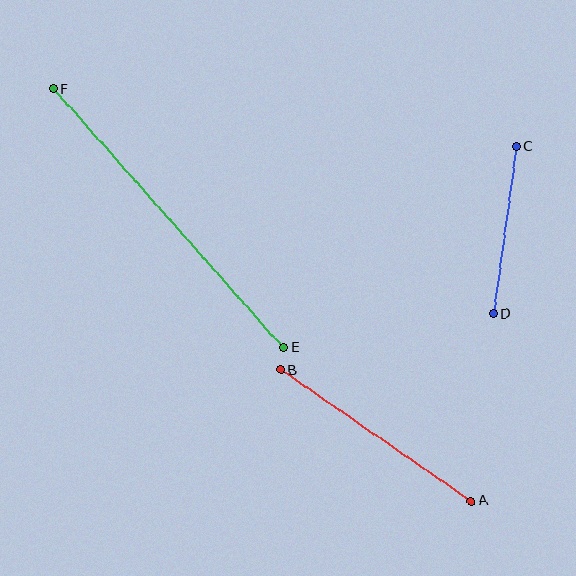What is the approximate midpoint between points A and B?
The midpoint is at approximately (376, 435) pixels.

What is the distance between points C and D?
The distance is approximately 168 pixels.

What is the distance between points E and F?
The distance is approximately 346 pixels.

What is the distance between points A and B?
The distance is approximately 231 pixels.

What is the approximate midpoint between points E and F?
The midpoint is at approximately (168, 218) pixels.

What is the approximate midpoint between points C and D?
The midpoint is at approximately (505, 230) pixels.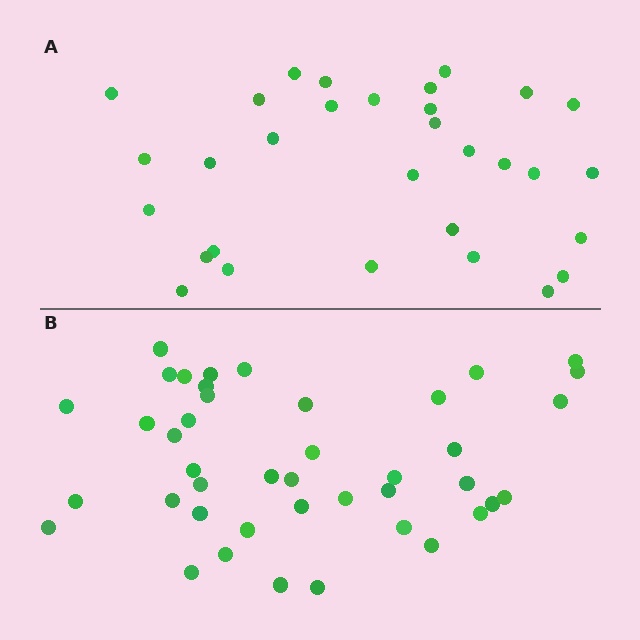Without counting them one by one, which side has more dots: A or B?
Region B (the bottom region) has more dots.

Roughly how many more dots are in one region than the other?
Region B has roughly 12 or so more dots than region A.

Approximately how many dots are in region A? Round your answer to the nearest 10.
About 30 dots. (The exact count is 31, which rounds to 30.)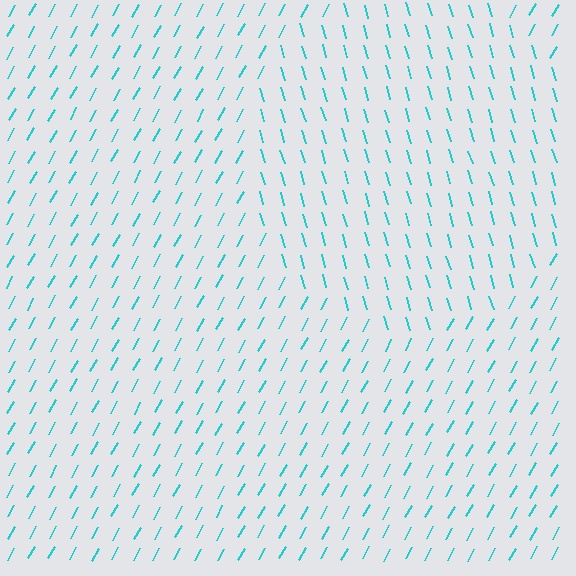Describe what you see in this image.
The image is filled with small cyan line segments. A circle region in the image has lines oriented differently from the surrounding lines, creating a visible texture boundary.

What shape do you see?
I see a circle.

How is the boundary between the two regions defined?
The boundary is defined purely by a change in line orientation (approximately 45 degrees difference). All lines are the same color and thickness.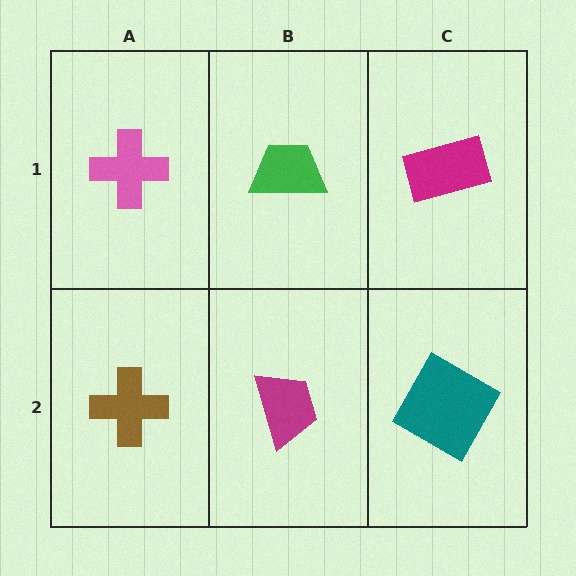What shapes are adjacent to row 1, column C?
A teal square (row 2, column C), a green trapezoid (row 1, column B).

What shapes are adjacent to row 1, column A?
A brown cross (row 2, column A), a green trapezoid (row 1, column B).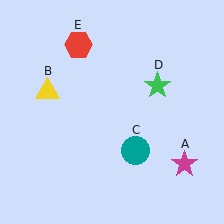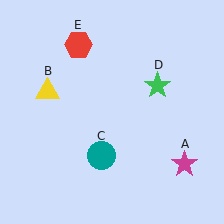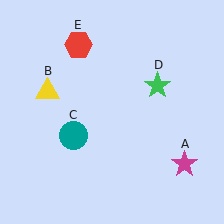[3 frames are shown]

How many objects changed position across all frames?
1 object changed position: teal circle (object C).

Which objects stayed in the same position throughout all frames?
Magenta star (object A) and yellow triangle (object B) and green star (object D) and red hexagon (object E) remained stationary.